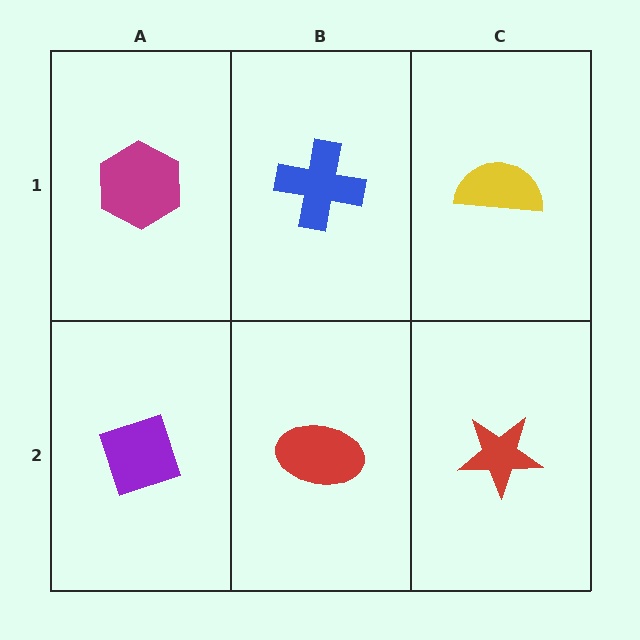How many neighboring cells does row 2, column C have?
2.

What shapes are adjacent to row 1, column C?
A red star (row 2, column C), a blue cross (row 1, column B).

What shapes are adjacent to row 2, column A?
A magenta hexagon (row 1, column A), a red ellipse (row 2, column B).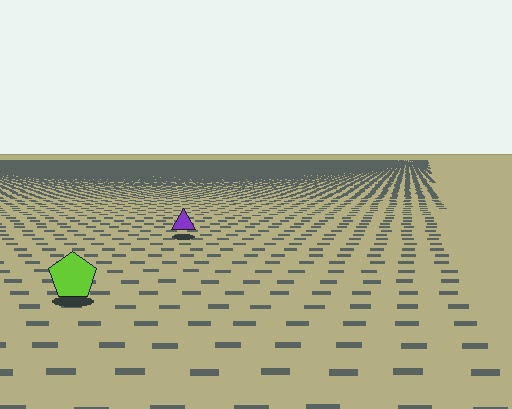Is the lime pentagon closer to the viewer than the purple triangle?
Yes. The lime pentagon is closer — you can tell from the texture gradient: the ground texture is coarser near it.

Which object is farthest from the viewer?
The purple triangle is farthest from the viewer. It appears smaller and the ground texture around it is denser.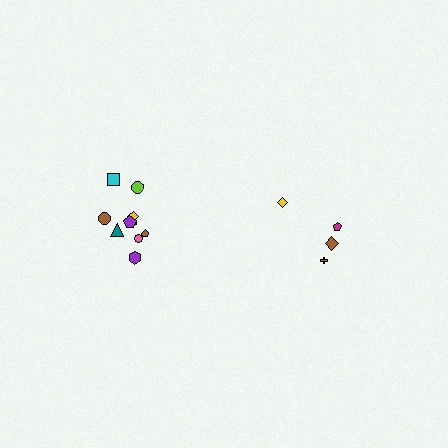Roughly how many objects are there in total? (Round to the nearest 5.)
Roughly 15 objects in total.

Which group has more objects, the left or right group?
The left group.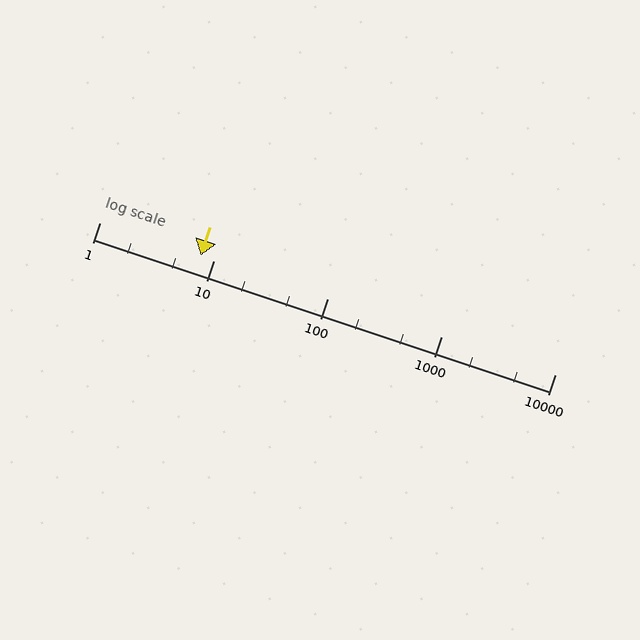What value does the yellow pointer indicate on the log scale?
The pointer indicates approximately 7.7.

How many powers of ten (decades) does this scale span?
The scale spans 4 decades, from 1 to 10000.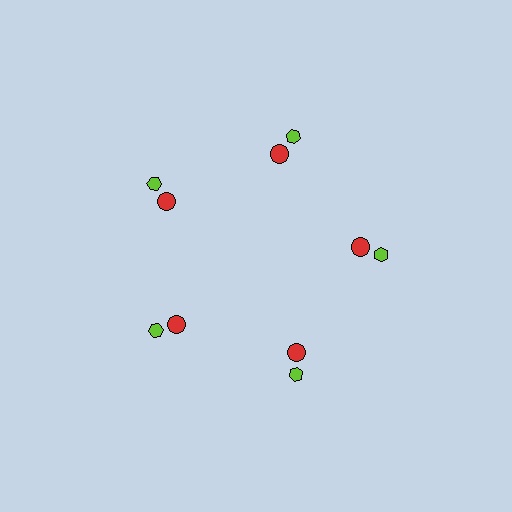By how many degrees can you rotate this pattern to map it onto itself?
The pattern maps onto itself every 72 degrees of rotation.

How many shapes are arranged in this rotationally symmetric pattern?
There are 10 shapes, arranged in 5 groups of 2.